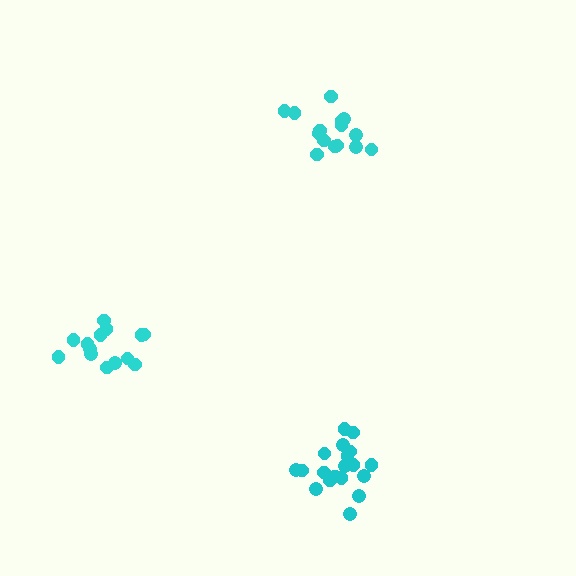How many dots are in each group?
Group 1: 15 dots, Group 2: 19 dots, Group 3: 14 dots (48 total).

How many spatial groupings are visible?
There are 3 spatial groupings.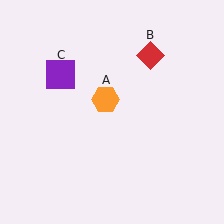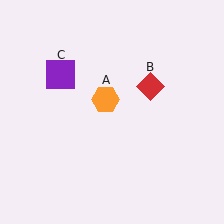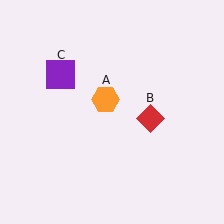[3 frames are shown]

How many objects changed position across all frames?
1 object changed position: red diamond (object B).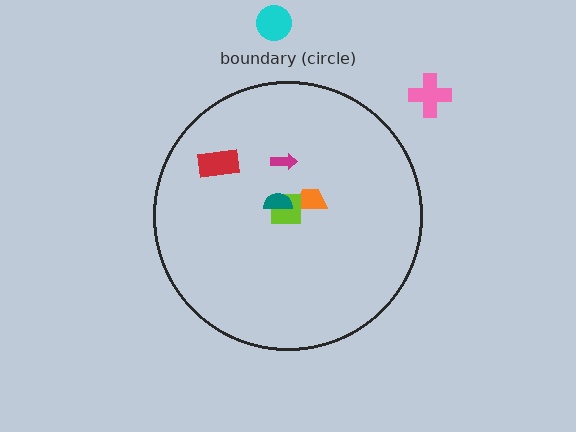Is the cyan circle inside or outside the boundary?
Outside.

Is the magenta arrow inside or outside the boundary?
Inside.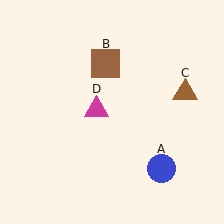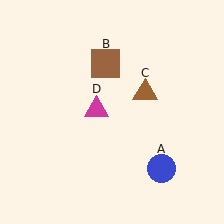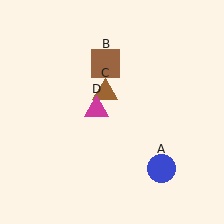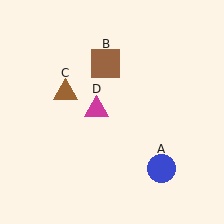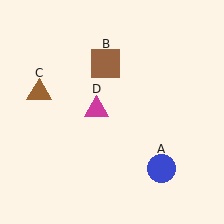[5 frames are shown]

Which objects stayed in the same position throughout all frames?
Blue circle (object A) and brown square (object B) and magenta triangle (object D) remained stationary.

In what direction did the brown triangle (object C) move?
The brown triangle (object C) moved left.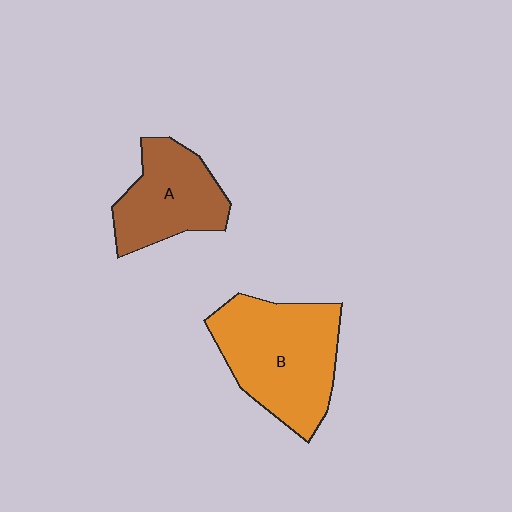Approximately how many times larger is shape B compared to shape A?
Approximately 1.5 times.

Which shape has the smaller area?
Shape A (brown).